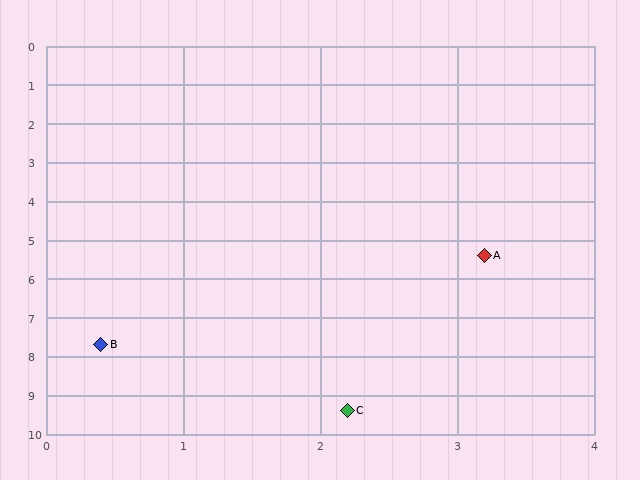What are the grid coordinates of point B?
Point B is at approximately (0.4, 7.7).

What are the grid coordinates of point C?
Point C is at approximately (2.2, 9.4).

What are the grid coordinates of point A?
Point A is at approximately (3.2, 5.4).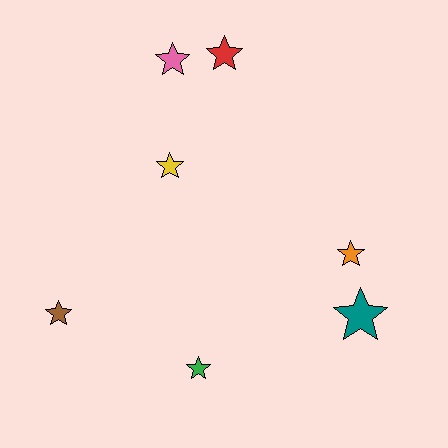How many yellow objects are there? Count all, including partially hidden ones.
There is 1 yellow object.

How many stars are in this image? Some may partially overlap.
There are 7 stars.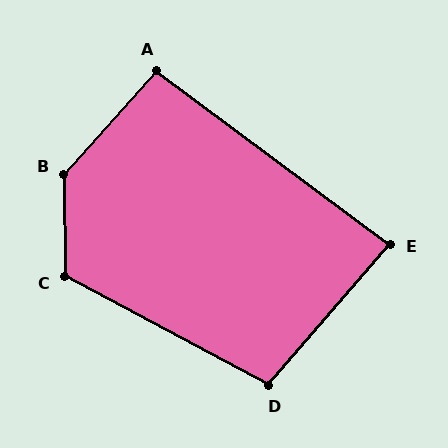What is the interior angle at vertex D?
Approximately 103 degrees (obtuse).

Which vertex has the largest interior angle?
B, at approximately 138 degrees.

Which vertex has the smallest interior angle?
E, at approximately 86 degrees.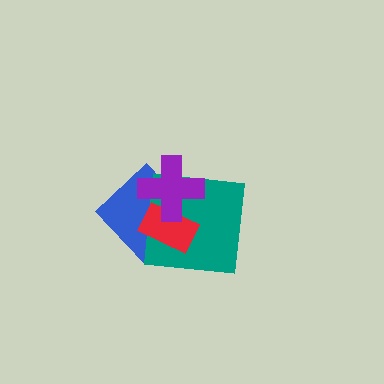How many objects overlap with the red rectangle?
3 objects overlap with the red rectangle.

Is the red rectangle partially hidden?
Yes, it is partially covered by another shape.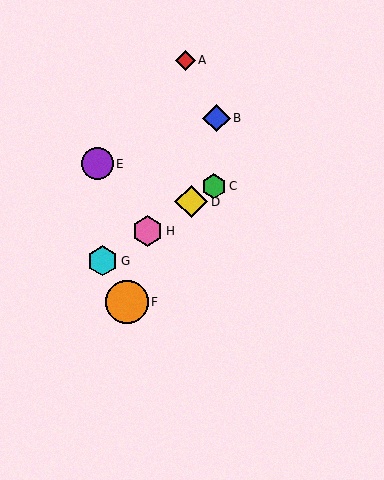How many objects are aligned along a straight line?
4 objects (C, D, G, H) are aligned along a straight line.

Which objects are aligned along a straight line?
Objects C, D, G, H are aligned along a straight line.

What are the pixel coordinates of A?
Object A is at (185, 60).